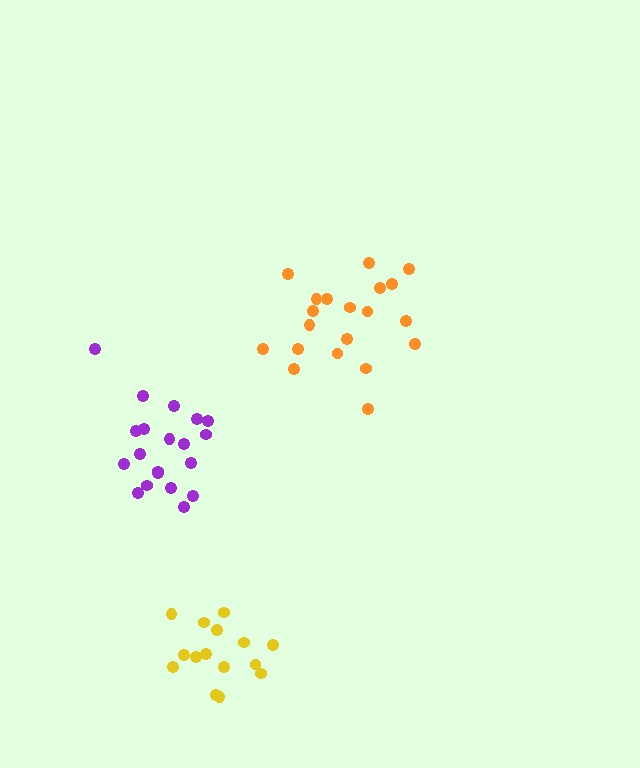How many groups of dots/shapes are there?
There are 3 groups.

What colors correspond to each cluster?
The clusters are colored: orange, yellow, purple.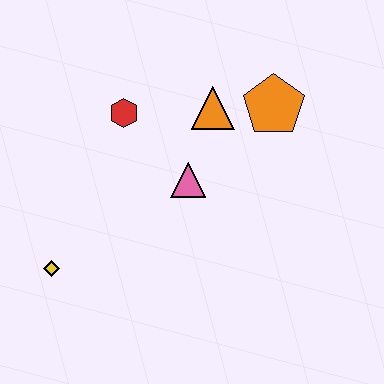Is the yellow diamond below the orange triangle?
Yes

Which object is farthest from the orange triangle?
The yellow diamond is farthest from the orange triangle.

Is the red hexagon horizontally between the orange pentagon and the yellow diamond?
Yes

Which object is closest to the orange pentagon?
The orange triangle is closest to the orange pentagon.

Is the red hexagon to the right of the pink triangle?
No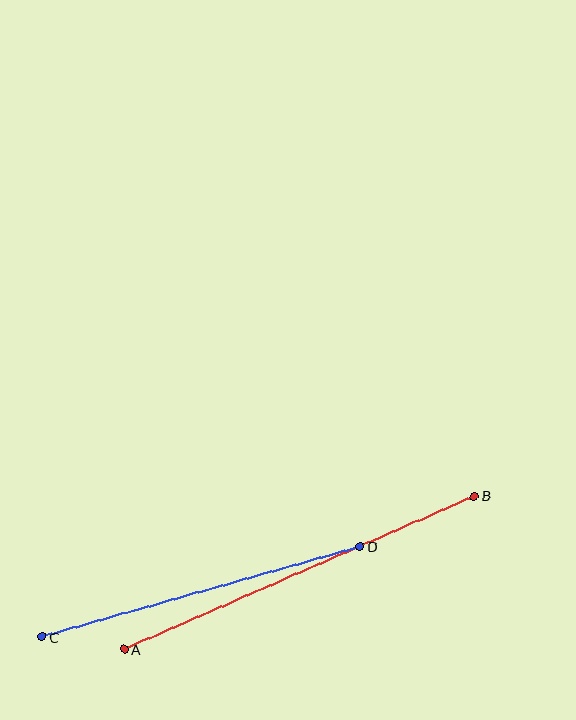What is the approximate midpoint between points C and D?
The midpoint is at approximately (201, 592) pixels.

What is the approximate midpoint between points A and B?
The midpoint is at approximately (299, 573) pixels.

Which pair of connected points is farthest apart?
Points A and B are farthest apart.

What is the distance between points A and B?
The distance is approximately 382 pixels.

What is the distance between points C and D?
The distance is approximately 331 pixels.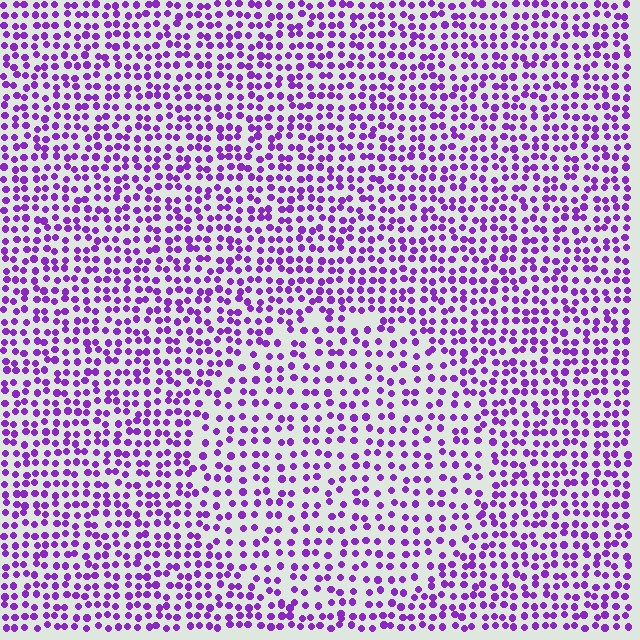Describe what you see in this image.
The image contains small purple elements arranged at two different densities. A circle-shaped region is visible where the elements are less densely packed than the surrounding area.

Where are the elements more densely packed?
The elements are more densely packed outside the circle boundary.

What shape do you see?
I see a circle.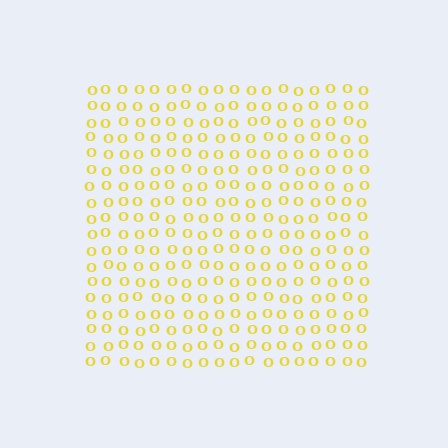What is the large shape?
The large shape is a square.